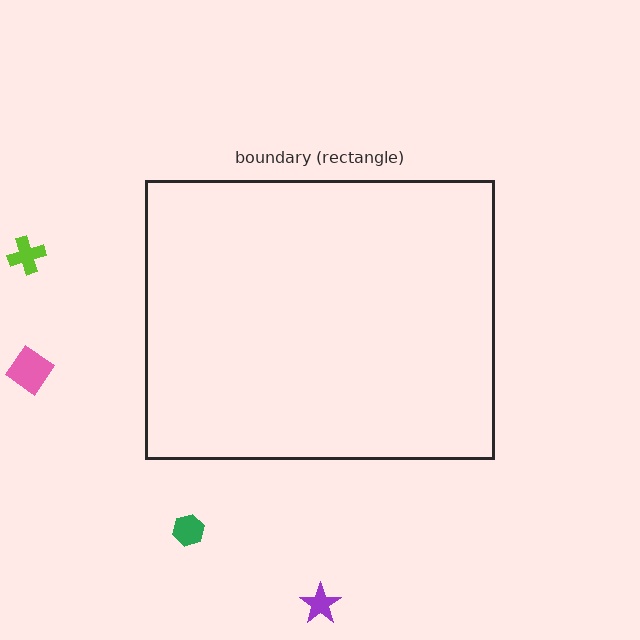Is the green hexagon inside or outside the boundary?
Outside.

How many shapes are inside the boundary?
0 inside, 4 outside.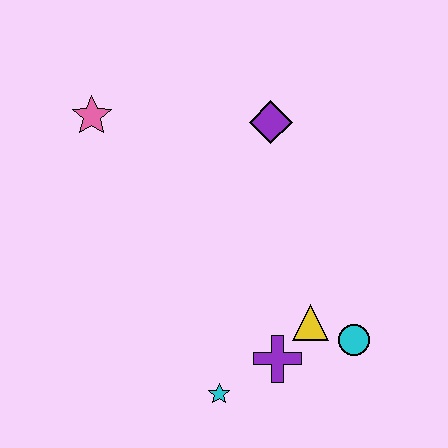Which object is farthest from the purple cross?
The pink star is farthest from the purple cross.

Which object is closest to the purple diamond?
The pink star is closest to the purple diamond.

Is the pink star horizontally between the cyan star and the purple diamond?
No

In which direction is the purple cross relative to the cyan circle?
The purple cross is to the left of the cyan circle.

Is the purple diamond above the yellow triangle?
Yes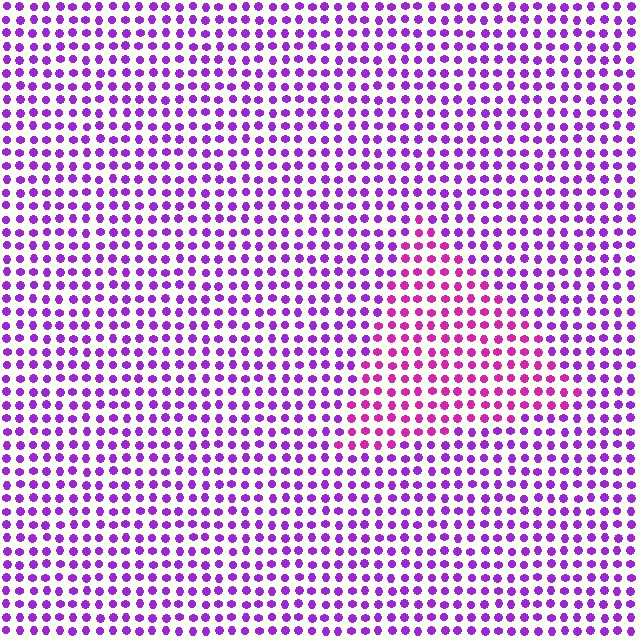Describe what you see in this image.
The image is filled with small purple elements in a uniform arrangement. A triangle-shaped region is visible where the elements are tinted to a slightly different hue, forming a subtle color boundary.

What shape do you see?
I see a triangle.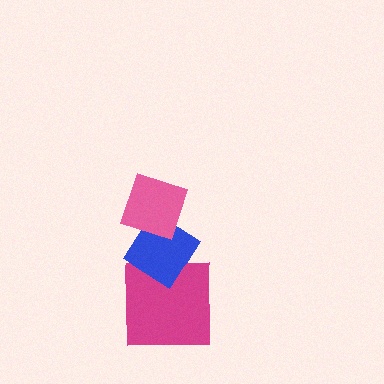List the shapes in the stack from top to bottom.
From top to bottom: the pink diamond, the blue diamond, the magenta square.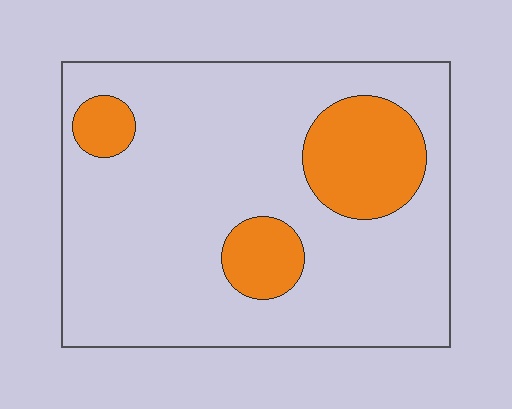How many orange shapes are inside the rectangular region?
3.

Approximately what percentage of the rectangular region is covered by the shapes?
Approximately 20%.